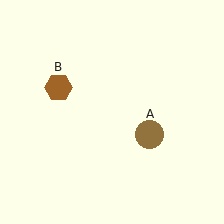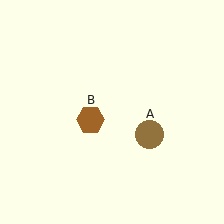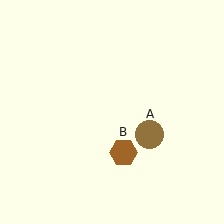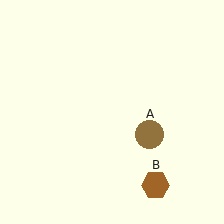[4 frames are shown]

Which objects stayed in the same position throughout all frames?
Brown circle (object A) remained stationary.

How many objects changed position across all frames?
1 object changed position: brown hexagon (object B).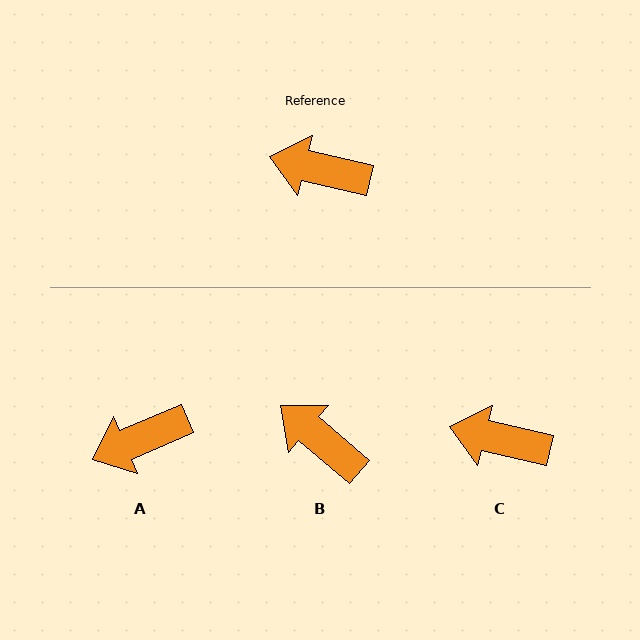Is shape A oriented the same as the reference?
No, it is off by about 37 degrees.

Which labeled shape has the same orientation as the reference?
C.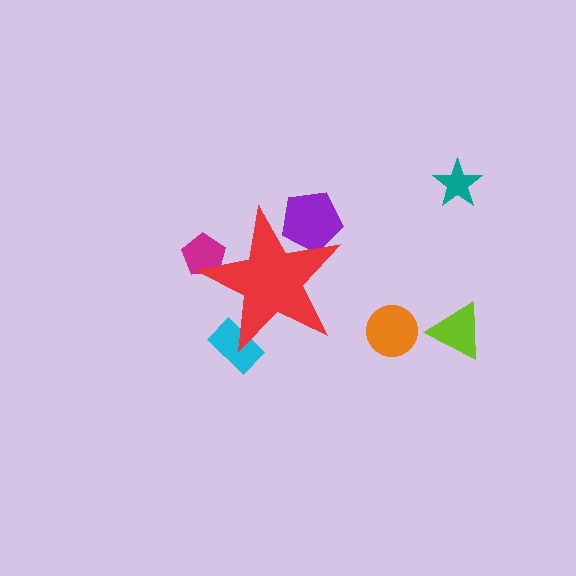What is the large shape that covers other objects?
A red star.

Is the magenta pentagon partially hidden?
Yes, the magenta pentagon is partially hidden behind the red star.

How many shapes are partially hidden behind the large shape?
3 shapes are partially hidden.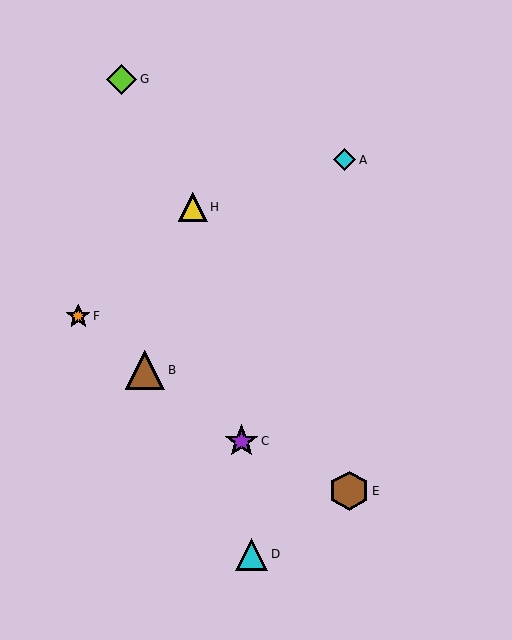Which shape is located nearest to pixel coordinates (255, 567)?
The cyan triangle (labeled D) at (252, 554) is nearest to that location.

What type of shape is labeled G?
Shape G is a lime diamond.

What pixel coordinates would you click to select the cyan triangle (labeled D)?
Click at (252, 554) to select the cyan triangle D.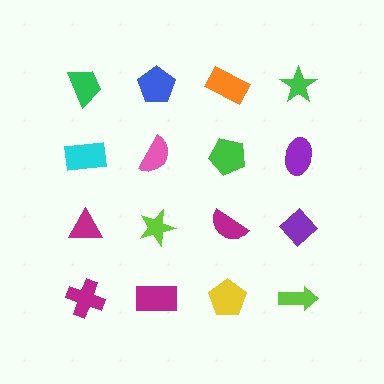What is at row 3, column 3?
A magenta semicircle.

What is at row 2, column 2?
A pink semicircle.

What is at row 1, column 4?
A green star.